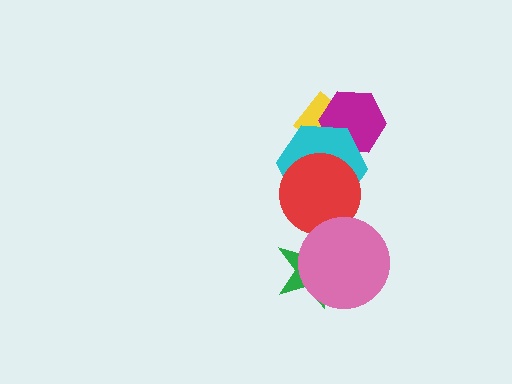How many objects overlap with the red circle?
2 objects overlap with the red circle.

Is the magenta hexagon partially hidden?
Yes, it is partially covered by another shape.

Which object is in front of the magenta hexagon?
The cyan hexagon is in front of the magenta hexagon.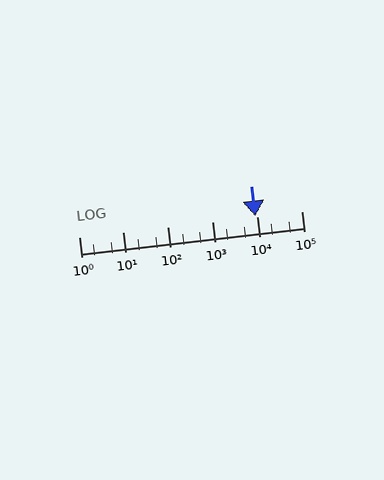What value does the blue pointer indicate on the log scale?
The pointer indicates approximately 9400.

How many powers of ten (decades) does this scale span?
The scale spans 5 decades, from 1 to 100000.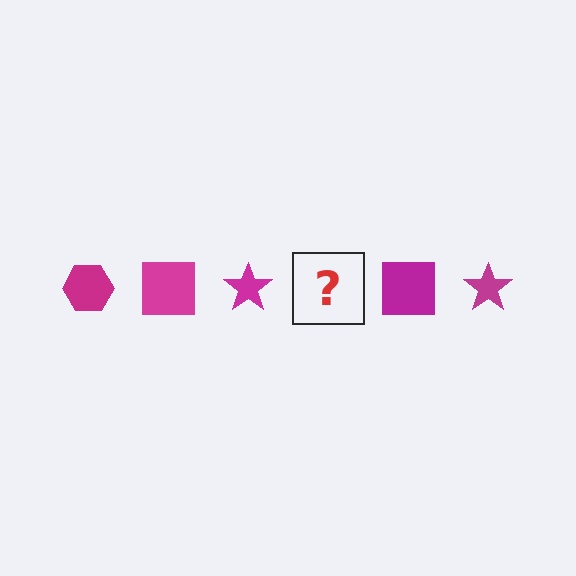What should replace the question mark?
The question mark should be replaced with a magenta hexagon.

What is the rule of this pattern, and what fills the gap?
The rule is that the pattern cycles through hexagon, square, star shapes in magenta. The gap should be filled with a magenta hexagon.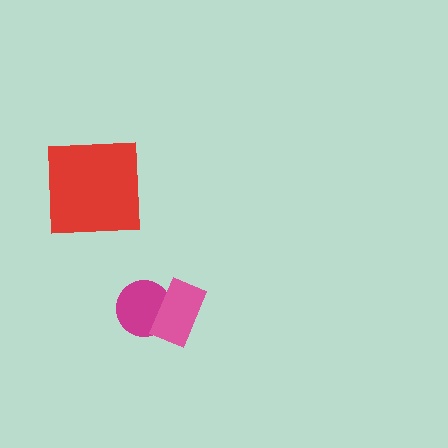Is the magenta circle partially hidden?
Yes, it is partially covered by another shape.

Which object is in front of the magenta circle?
The pink rectangle is in front of the magenta circle.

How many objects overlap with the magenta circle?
1 object overlaps with the magenta circle.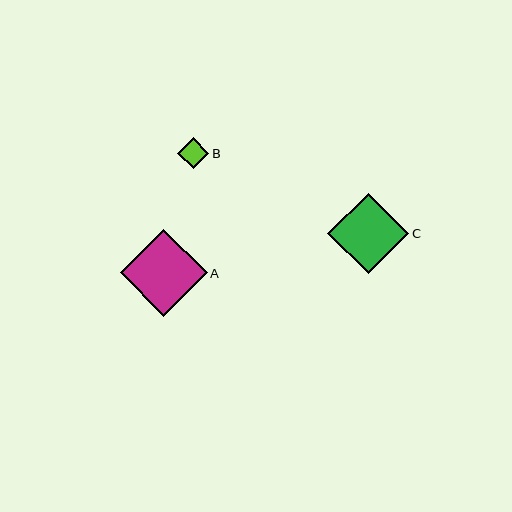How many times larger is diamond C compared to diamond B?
Diamond C is approximately 2.6 times the size of diamond B.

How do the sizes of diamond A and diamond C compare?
Diamond A and diamond C are approximately the same size.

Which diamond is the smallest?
Diamond B is the smallest with a size of approximately 31 pixels.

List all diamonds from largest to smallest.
From largest to smallest: A, C, B.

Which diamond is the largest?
Diamond A is the largest with a size of approximately 86 pixels.